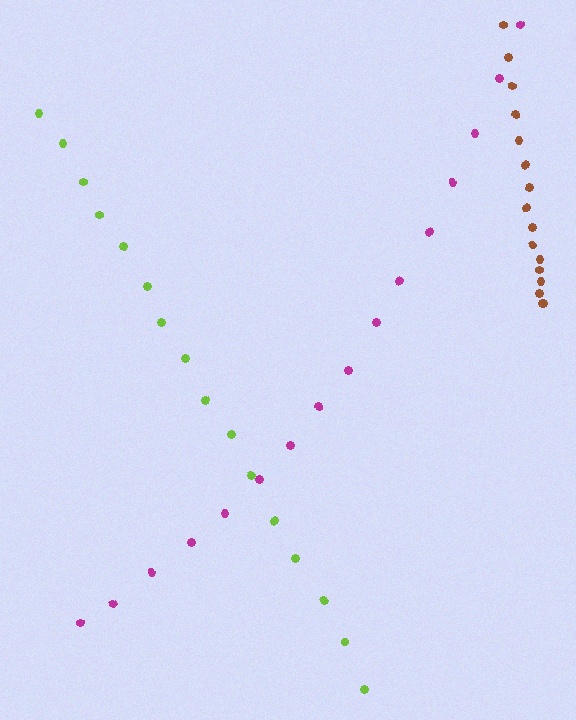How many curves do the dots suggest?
There are 3 distinct paths.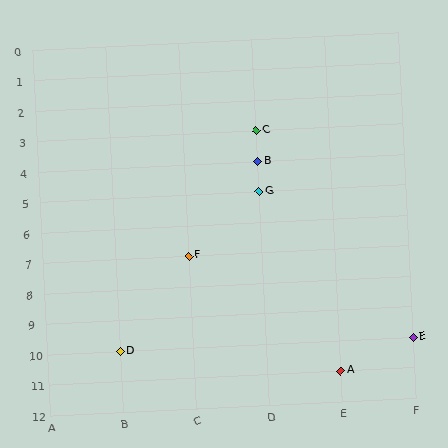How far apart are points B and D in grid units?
Points B and D are 2 columns and 6 rows apart (about 6.3 grid units diagonally).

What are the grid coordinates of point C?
Point C is at grid coordinates (D, 3).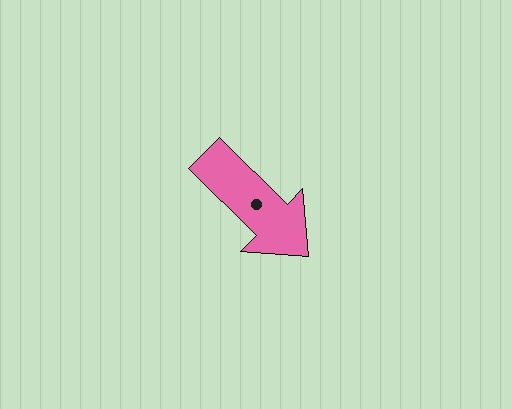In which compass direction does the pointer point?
Southeast.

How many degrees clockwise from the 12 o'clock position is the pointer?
Approximately 135 degrees.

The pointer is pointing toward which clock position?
Roughly 4 o'clock.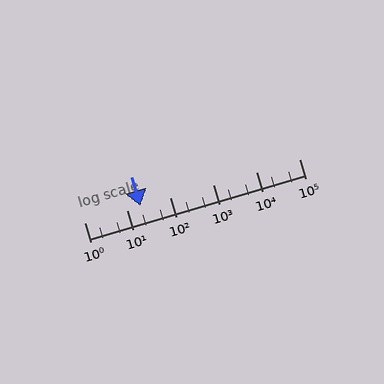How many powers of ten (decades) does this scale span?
The scale spans 5 decades, from 1 to 100000.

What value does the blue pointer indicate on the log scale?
The pointer indicates approximately 20.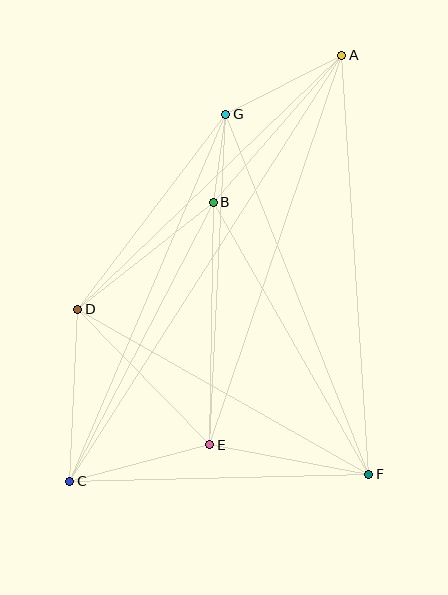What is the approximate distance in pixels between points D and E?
The distance between D and E is approximately 189 pixels.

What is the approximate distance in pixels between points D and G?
The distance between D and G is approximately 245 pixels.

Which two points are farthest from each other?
Points A and C are farthest from each other.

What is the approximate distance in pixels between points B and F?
The distance between B and F is approximately 313 pixels.